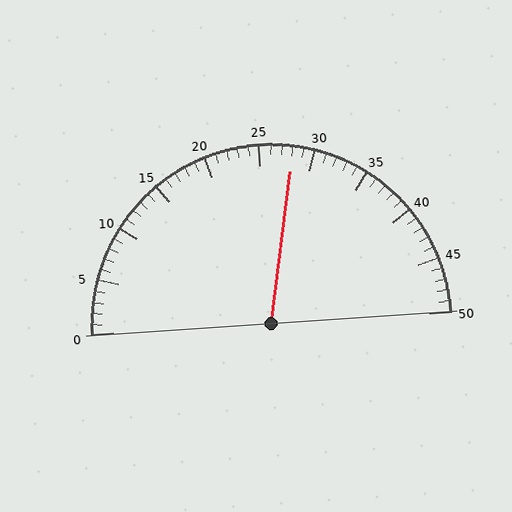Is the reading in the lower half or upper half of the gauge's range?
The reading is in the upper half of the range (0 to 50).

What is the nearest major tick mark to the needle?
The nearest major tick mark is 30.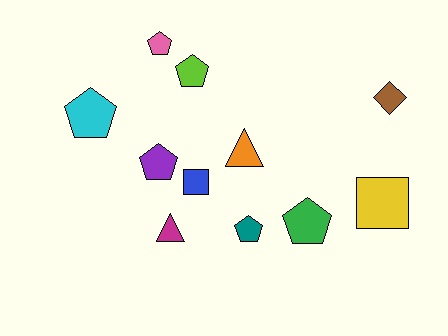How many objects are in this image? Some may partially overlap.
There are 11 objects.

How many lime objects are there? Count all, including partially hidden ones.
There is 1 lime object.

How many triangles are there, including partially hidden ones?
There are 2 triangles.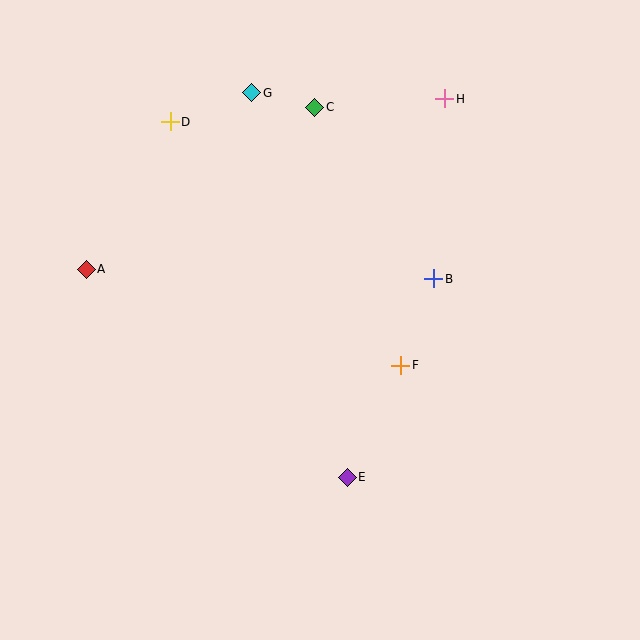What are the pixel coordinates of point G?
Point G is at (252, 93).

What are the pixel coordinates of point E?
Point E is at (347, 477).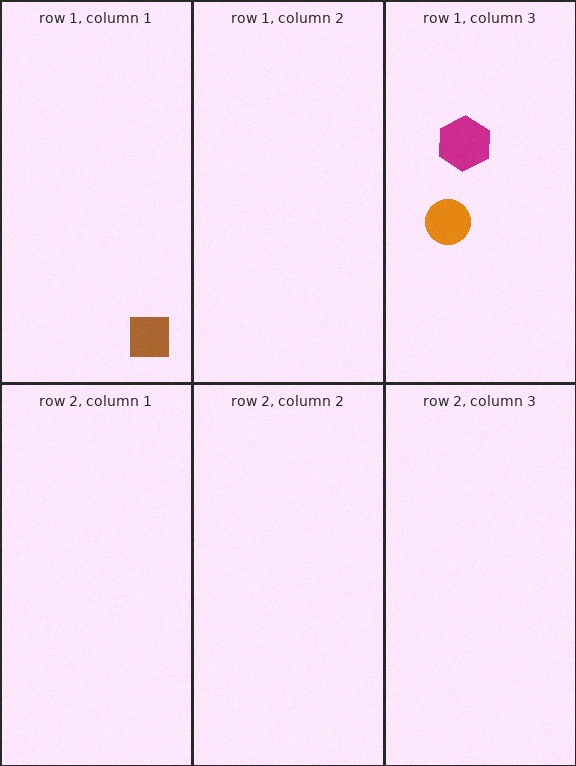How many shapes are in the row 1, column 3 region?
2.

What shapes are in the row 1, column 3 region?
The orange circle, the magenta hexagon.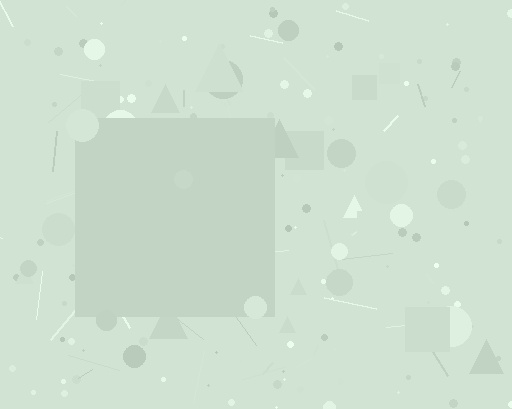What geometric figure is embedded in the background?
A square is embedded in the background.